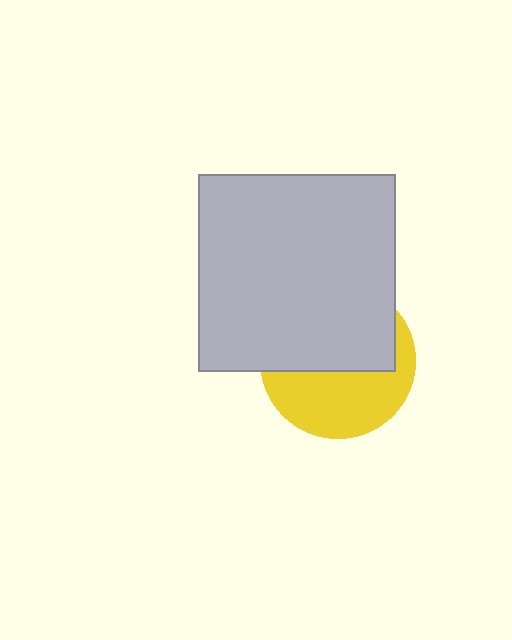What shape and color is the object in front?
The object in front is a light gray square.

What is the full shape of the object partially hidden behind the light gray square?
The partially hidden object is a yellow circle.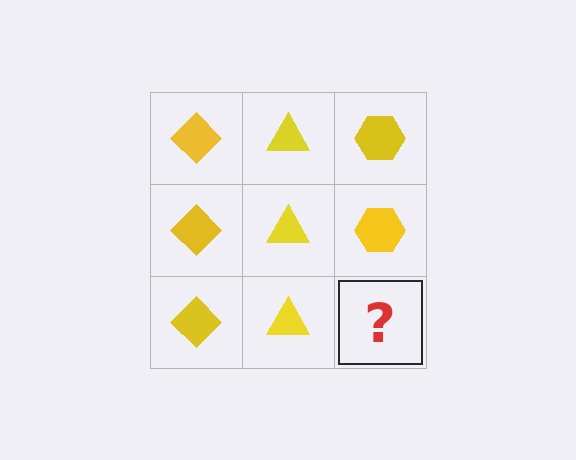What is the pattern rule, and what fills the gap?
The rule is that each column has a consistent shape. The gap should be filled with a yellow hexagon.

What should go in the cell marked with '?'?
The missing cell should contain a yellow hexagon.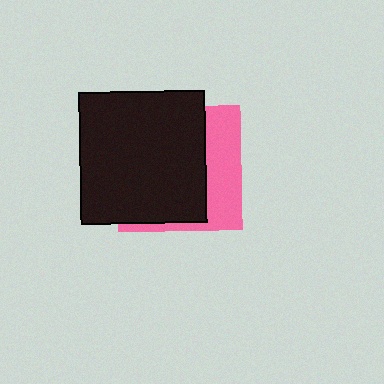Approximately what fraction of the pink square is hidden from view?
Roughly 68% of the pink square is hidden behind the black rectangle.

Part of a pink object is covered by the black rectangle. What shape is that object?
It is a square.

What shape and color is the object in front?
The object in front is a black rectangle.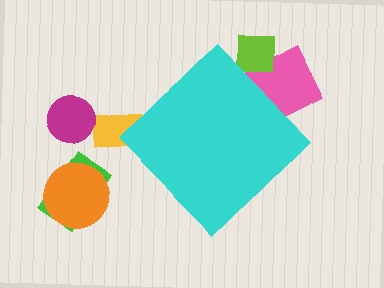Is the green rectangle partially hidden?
No, the green rectangle is fully visible.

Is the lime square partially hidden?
Yes, the lime square is partially hidden behind the cyan diamond.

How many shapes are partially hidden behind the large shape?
3 shapes are partially hidden.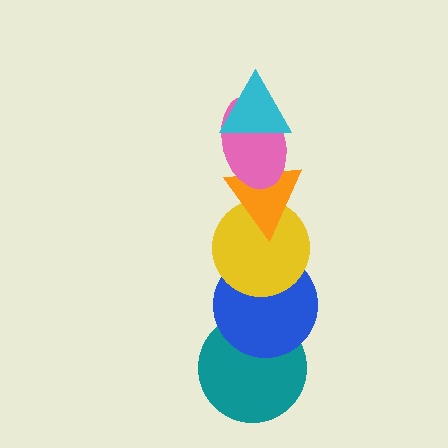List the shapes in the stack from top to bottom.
From top to bottom: the cyan triangle, the pink ellipse, the orange triangle, the yellow circle, the blue circle, the teal circle.